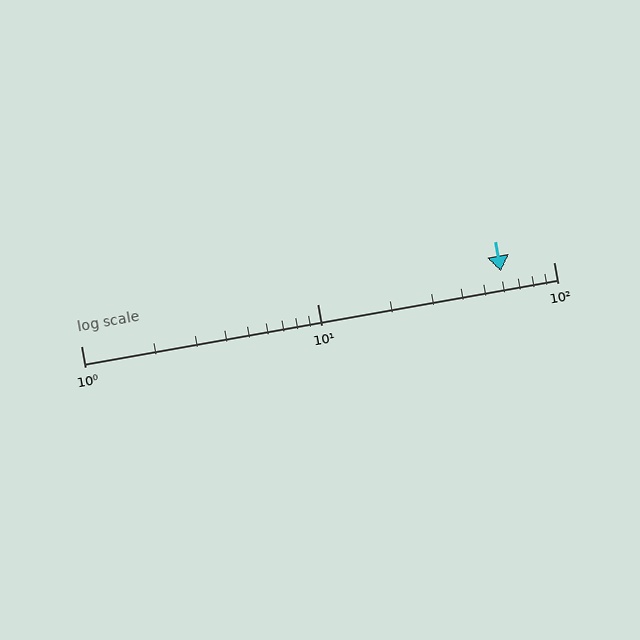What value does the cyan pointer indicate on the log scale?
The pointer indicates approximately 60.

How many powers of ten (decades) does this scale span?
The scale spans 2 decades, from 1 to 100.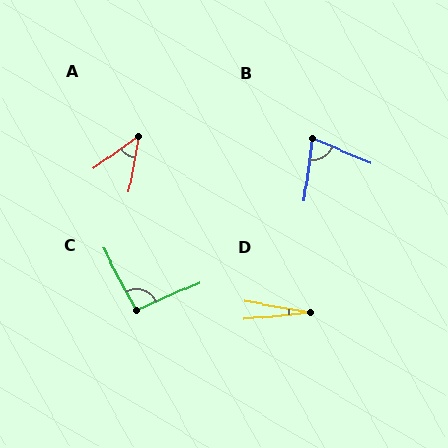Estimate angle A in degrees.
Approximately 44 degrees.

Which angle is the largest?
C, at approximately 94 degrees.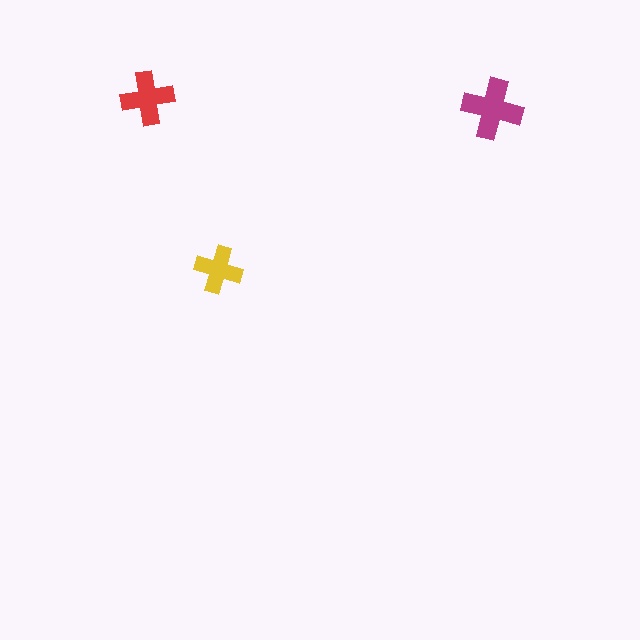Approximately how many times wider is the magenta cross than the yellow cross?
About 1.5 times wider.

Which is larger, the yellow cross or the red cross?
The red one.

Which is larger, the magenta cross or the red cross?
The magenta one.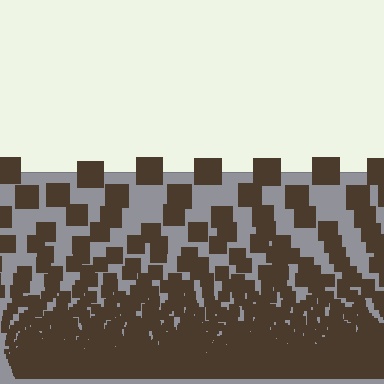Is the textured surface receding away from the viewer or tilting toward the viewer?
The surface appears to tilt toward the viewer. Texture elements get larger and sparser toward the top.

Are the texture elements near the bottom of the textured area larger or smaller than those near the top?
Smaller. The gradient is inverted — elements near the bottom are smaller and denser.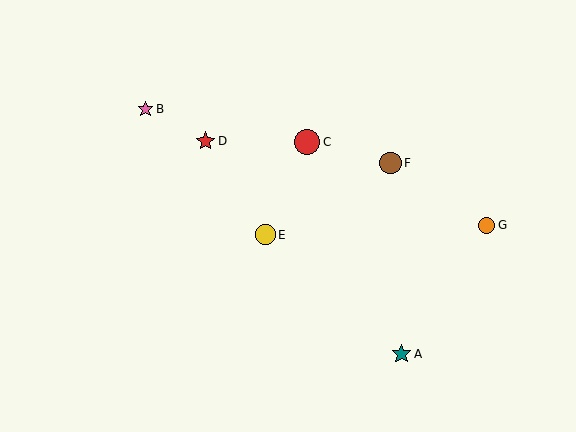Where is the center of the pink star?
The center of the pink star is at (146, 109).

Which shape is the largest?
The red circle (labeled C) is the largest.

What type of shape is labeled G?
Shape G is an orange circle.